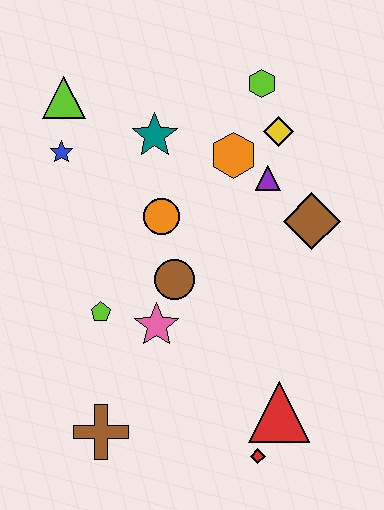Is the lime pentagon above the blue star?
No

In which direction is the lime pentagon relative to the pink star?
The lime pentagon is to the left of the pink star.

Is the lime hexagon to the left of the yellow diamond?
Yes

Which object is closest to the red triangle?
The red diamond is closest to the red triangle.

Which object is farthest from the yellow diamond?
The brown cross is farthest from the yellow diamond.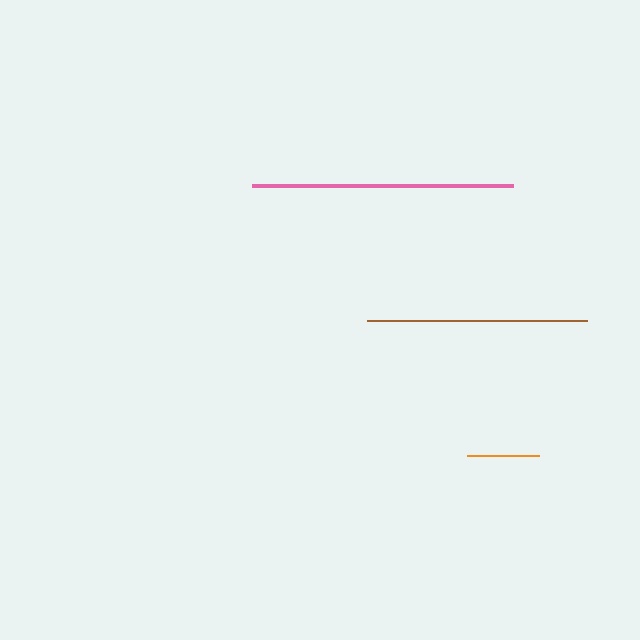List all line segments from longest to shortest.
From longest to shortest: pink, brown, orange.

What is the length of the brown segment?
The brown segment is approximately 220 pixels long.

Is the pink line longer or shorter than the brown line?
The pink line is longer than the brown line.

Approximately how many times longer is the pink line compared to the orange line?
The pink line is approximately 3.6 times the length of the orange line.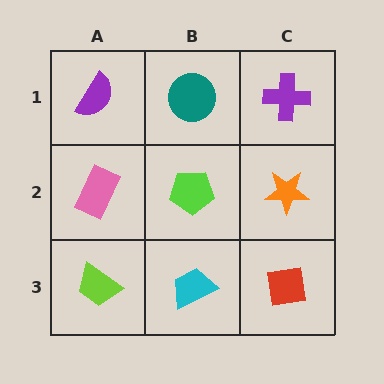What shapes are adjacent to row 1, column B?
A lime pentagon (row 2, column B), a purple semicircle (row 1, column A), a purple cross (row 1, column C).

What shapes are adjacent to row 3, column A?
A pink rectangle (row 2, column A), a cyan trapezoid (row 3, column B).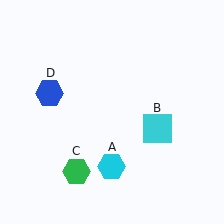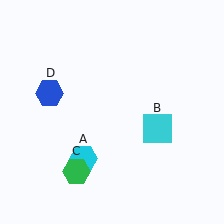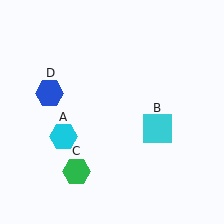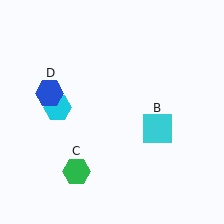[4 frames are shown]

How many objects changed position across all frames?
1 object changed position: cyan hexagon (object A).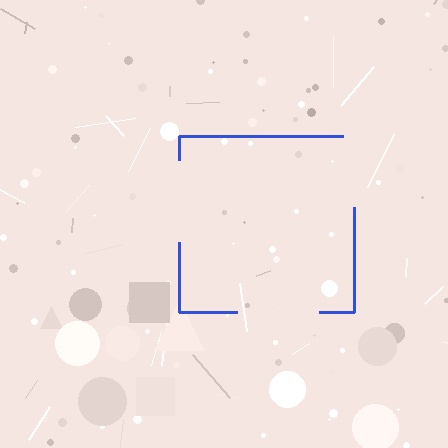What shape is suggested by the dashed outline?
The dashed outline suggests a square.